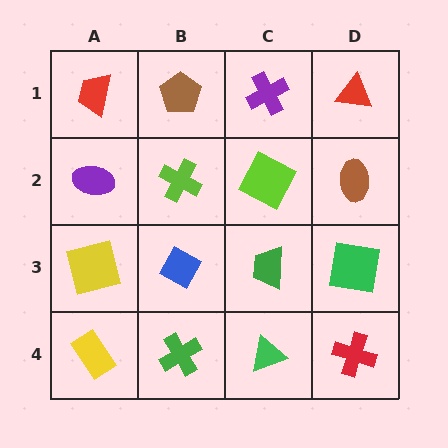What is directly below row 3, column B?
A green cross.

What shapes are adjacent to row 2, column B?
A brown pentagon (row 1, column B), a blue diamond (row 3, column B), a purple ellipse (row 2, column A), a lime square (row 2, column C).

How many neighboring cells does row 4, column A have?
2.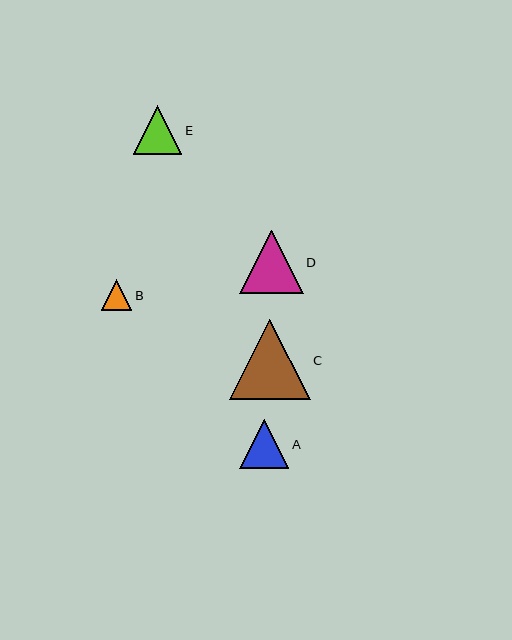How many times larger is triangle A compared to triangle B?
Triangle A is approximately 1.6 times the size of triangle B.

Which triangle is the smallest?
Triangle B is the smallest with a size of approximately 31 pixels.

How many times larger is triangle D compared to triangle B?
Triangle D is approximately 2.1 times the size of triangle B.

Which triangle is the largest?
Triangle C is the largest with a size of approximately 80 pixels.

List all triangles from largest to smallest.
From largest to smallest: C, D, A, E, B.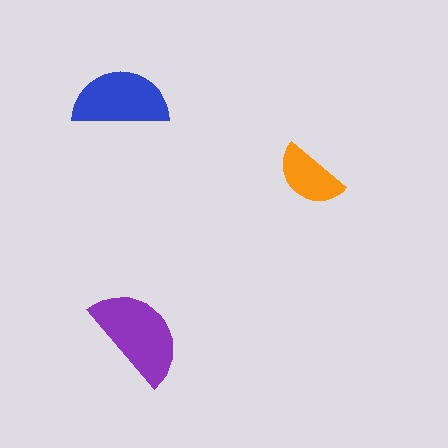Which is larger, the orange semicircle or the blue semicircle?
The blue one.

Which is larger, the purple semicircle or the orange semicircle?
The purple one.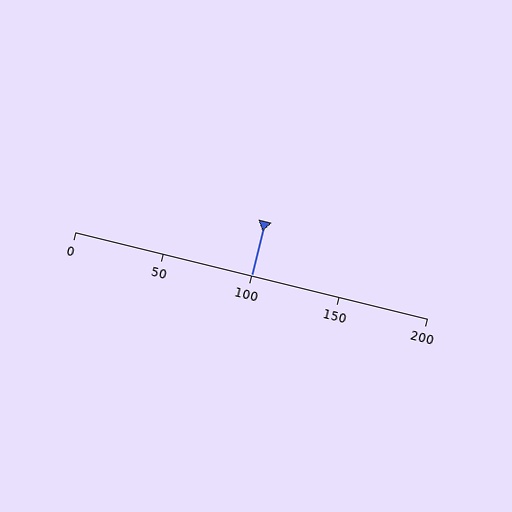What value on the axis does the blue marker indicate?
The marker indicates approximately 100.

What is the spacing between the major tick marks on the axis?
The major ticks are spaced 50 apart.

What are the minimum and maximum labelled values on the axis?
The axis runs from 0 to 200.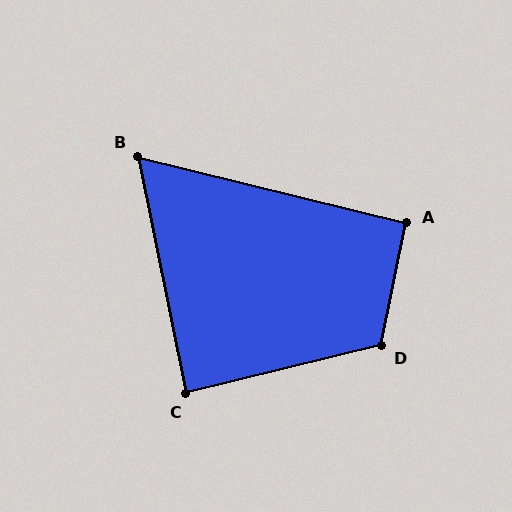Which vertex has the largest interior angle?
D, at approximately 115 degrees.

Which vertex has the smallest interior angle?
B, at approximately 65 degrees.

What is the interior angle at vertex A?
Approximately 92 degrees (approximately right).